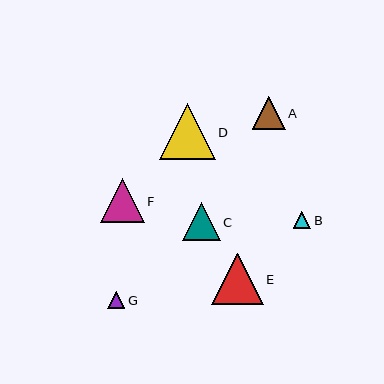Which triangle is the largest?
Triangle D is the largest with a size of approximately 56 pixels.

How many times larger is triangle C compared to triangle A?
Triangle C is approximately 1.2 times the size of triangle A.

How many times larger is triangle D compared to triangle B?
Triangle D is approximately 3.2 times the size of triangle B.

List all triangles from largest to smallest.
From largest to smallest: D, E, F, C, A, B, G.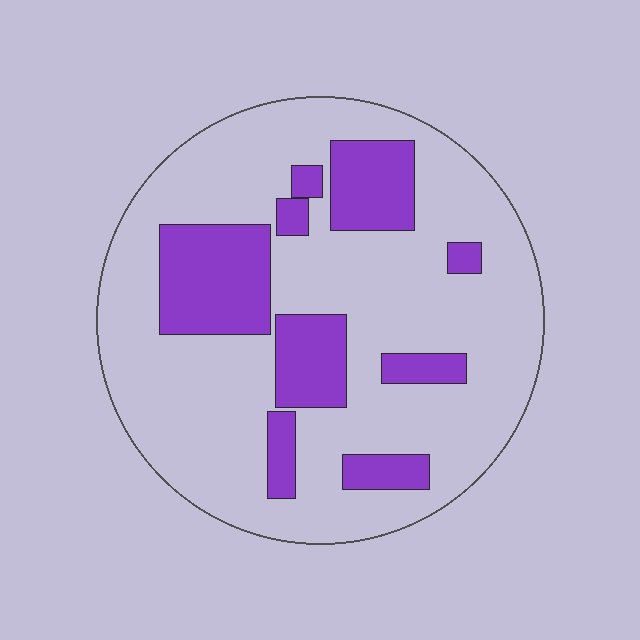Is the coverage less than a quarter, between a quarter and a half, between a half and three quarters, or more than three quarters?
Less than a quarter.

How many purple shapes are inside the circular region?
9.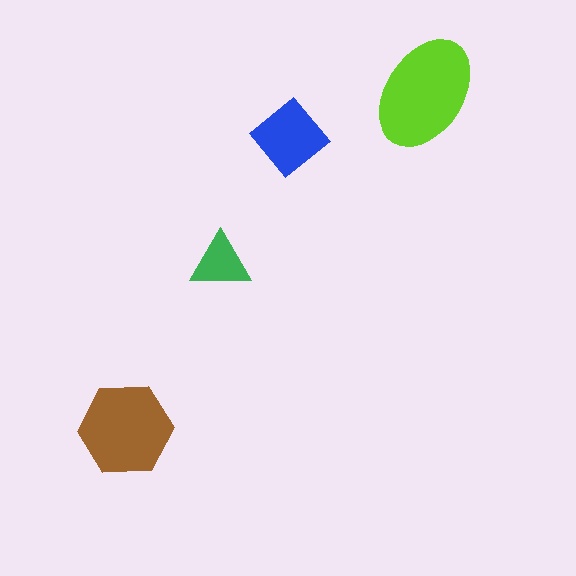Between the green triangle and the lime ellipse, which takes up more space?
The lime ellipse.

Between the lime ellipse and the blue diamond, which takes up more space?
The lime ellipse.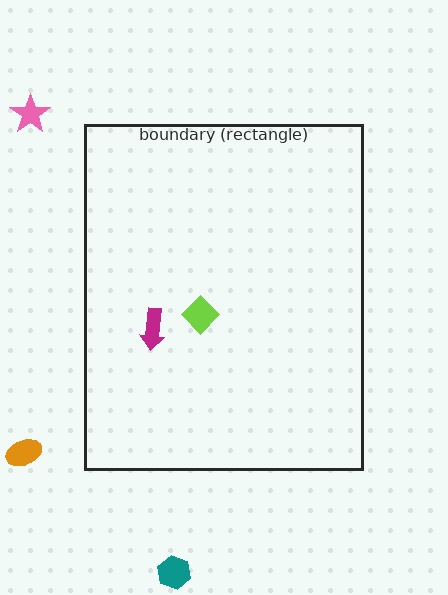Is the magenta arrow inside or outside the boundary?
Inside.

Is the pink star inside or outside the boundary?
Outside.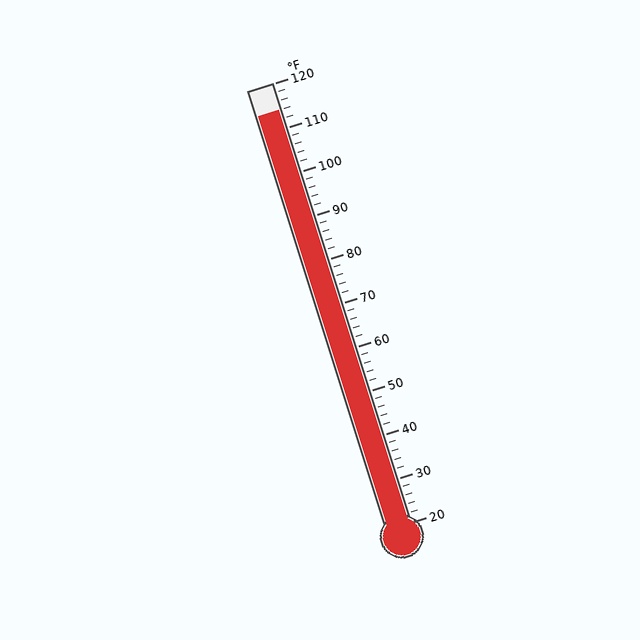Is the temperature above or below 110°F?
The temperature is above 110°F.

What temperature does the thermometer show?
The thermometer shows approximately 114°F.